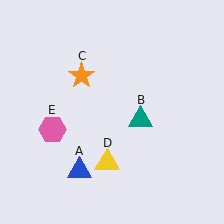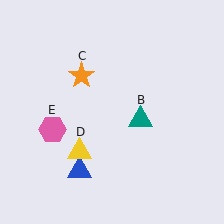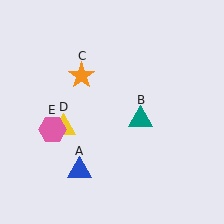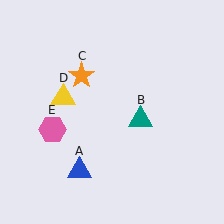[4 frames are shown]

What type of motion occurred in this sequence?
The yellow triangle (object D) rotated clockwise around the center of the scene.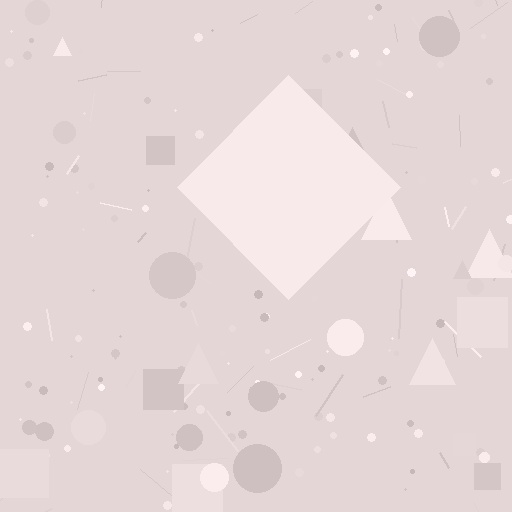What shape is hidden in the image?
A diamond is hidden in the image.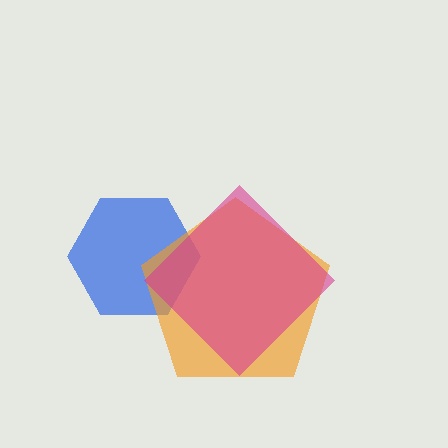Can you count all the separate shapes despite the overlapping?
Yes, there are 3 separate shapes.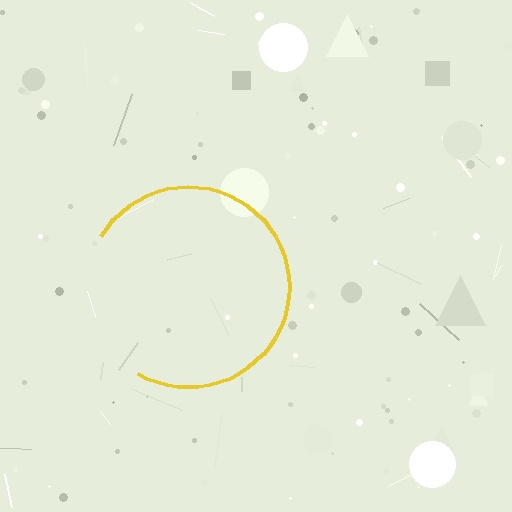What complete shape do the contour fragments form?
The contour fragments form a circle.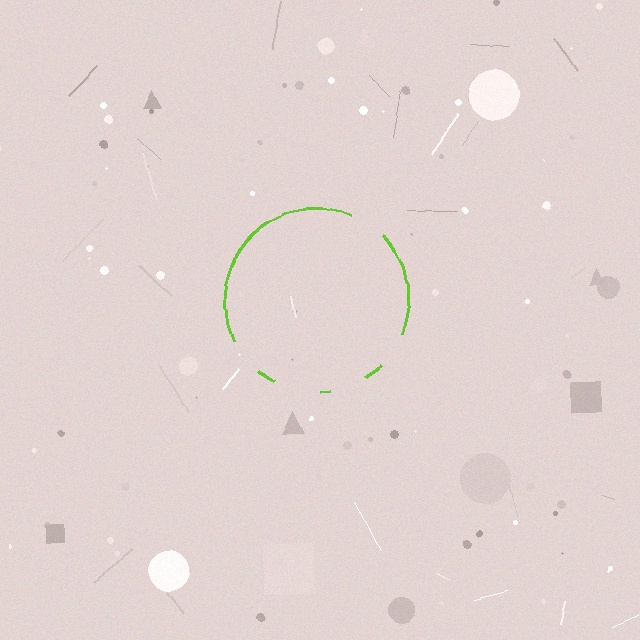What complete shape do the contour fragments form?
The contour fragments form a circle.